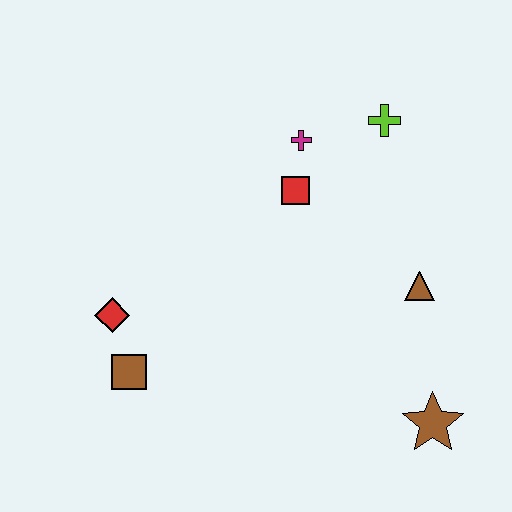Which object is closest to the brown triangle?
The brown star is closest to the brown triangle.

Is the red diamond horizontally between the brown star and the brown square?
No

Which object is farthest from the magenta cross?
The brown star is farthest from the magenta cross.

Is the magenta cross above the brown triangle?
Yes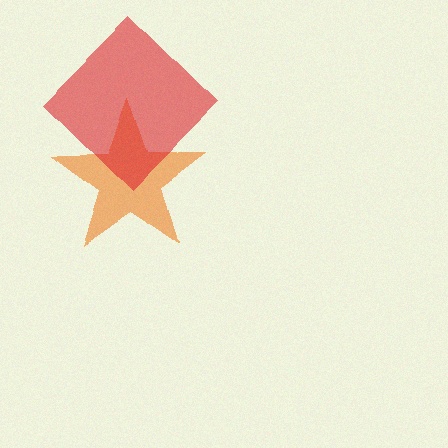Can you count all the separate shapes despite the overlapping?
Yes, there are 2 separate shapes.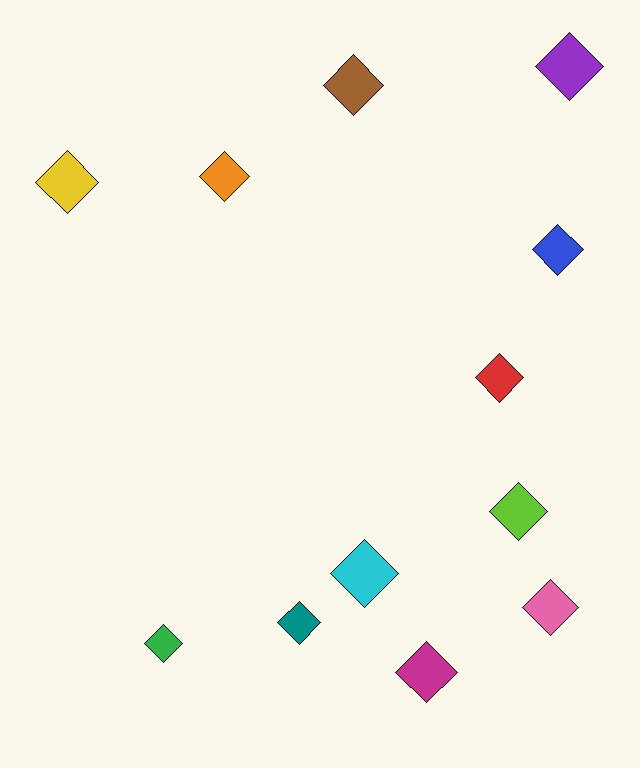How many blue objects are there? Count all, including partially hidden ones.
There is 1 blue object.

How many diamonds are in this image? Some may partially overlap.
There are 12 diamonds.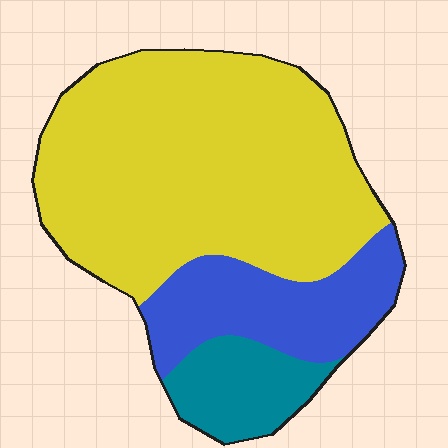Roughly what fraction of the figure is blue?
Blue covers 22% of the figure.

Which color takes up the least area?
Teal, at roughly 10%.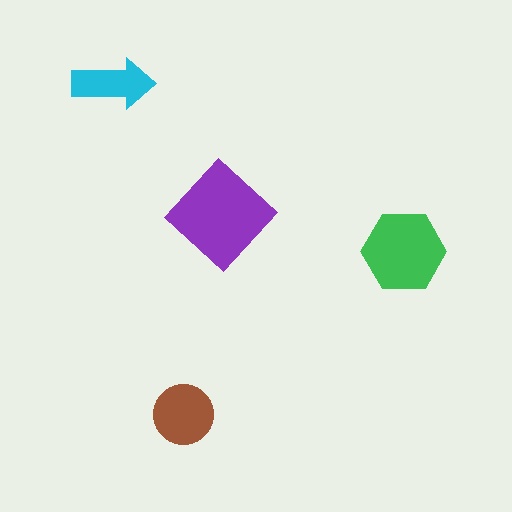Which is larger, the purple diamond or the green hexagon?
The purple diamond.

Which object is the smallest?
The cyan arrow.